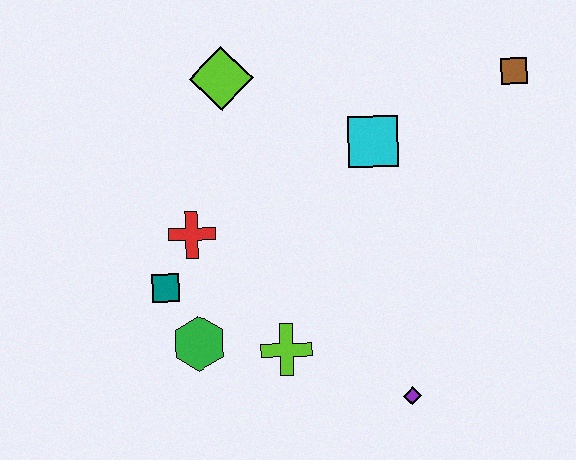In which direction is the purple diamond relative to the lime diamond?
The purple diamond is below the lime diamond.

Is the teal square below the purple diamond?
No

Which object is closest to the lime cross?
The green hexagon is closest to the lime cross.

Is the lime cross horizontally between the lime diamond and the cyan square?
Yes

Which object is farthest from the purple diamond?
The lime diamond is farthest from the purple diamond.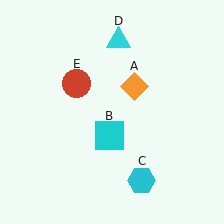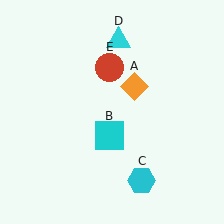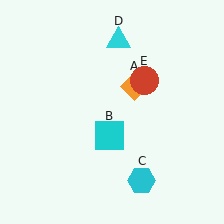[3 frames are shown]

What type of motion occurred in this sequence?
The red circle (object E) rotated clockwise around the center of the scene.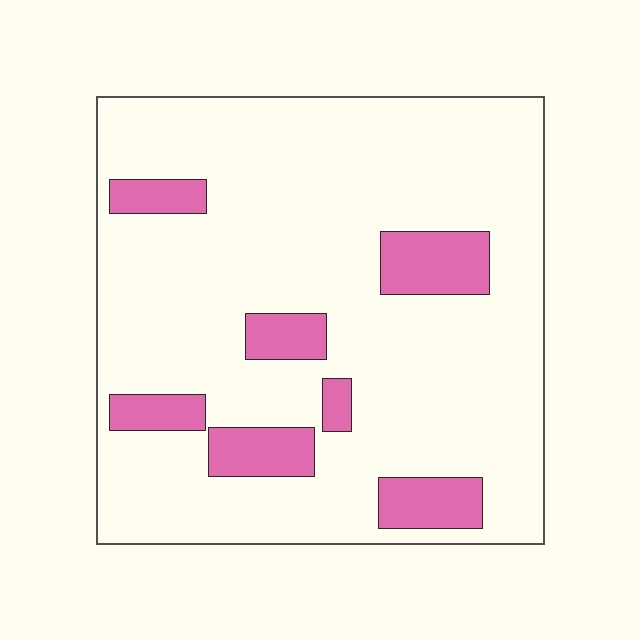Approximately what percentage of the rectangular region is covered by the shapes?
Approximately 15%.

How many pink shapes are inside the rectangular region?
7.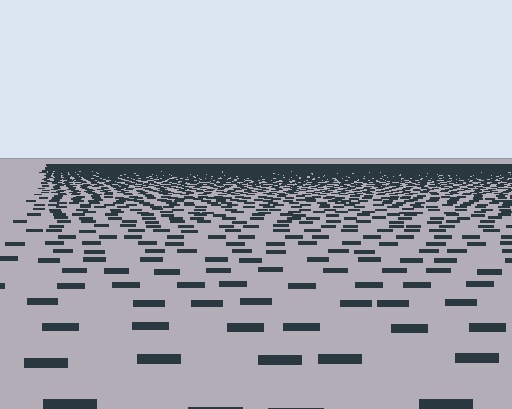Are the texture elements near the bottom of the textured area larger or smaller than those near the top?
Larger. Near the bottom, elements are closer to the viewer and appear at a bigger on-screen size.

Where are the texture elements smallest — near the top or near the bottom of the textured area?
Near the top.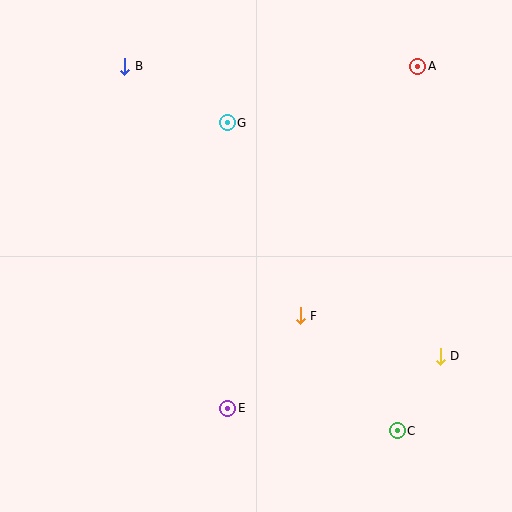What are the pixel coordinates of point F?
Point F is at (300, 316).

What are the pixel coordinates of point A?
Point A is at (418, 66).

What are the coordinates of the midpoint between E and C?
The midpoint between E and C is at (313, 419).